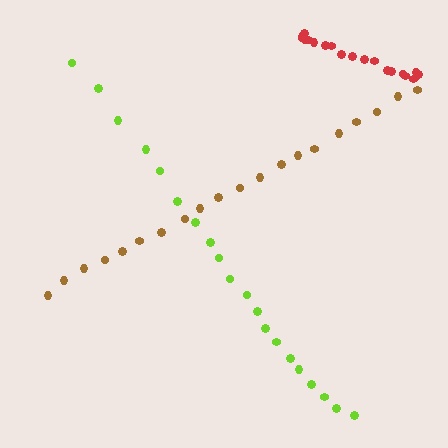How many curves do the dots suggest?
There are 3 distinct paths.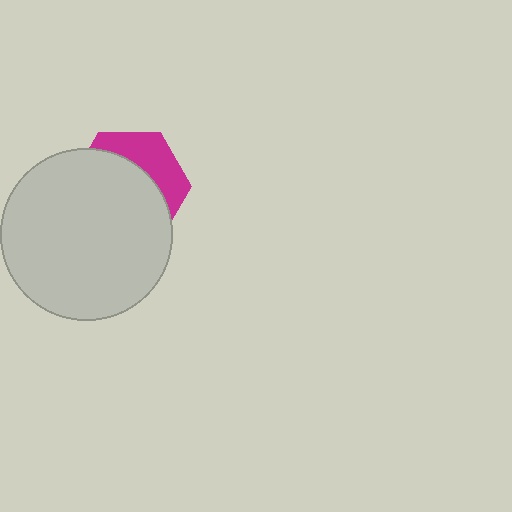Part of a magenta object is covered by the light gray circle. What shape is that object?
It is a hexagon.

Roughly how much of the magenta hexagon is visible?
A small part of it is visible (roughly 34%).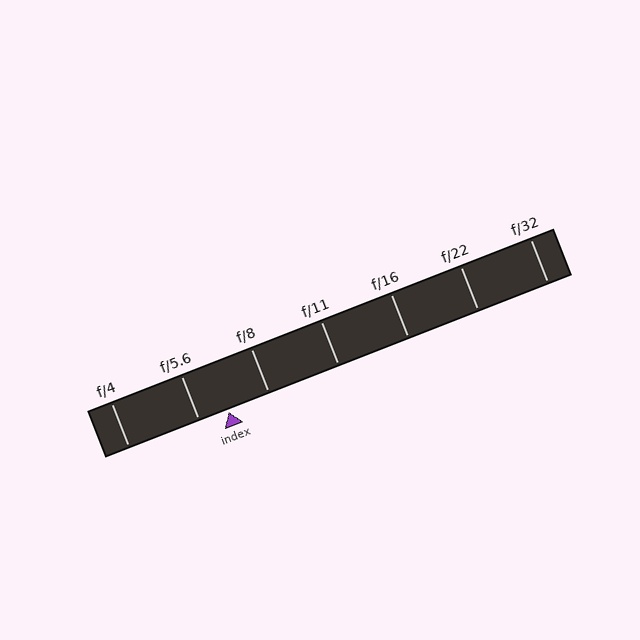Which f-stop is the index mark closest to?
The index mark is closest to f/5.6.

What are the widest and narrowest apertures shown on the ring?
The widest aperture shown is f/4 and the narrowest is f/32.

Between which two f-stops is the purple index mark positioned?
The index mark is between f/5.6 and f/8.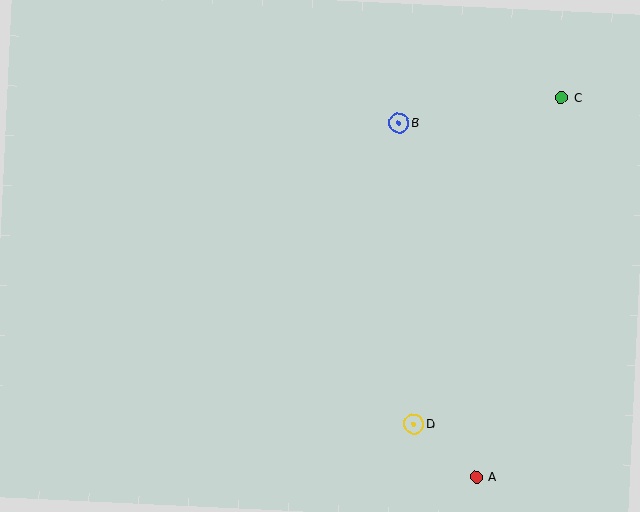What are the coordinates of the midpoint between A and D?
The midpoint between A and D is at (445, 450).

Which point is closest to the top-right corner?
Point C is closest to the top-right corner.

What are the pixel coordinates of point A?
Point A is at (476, 477).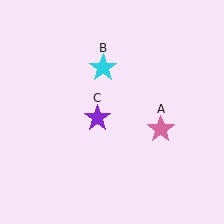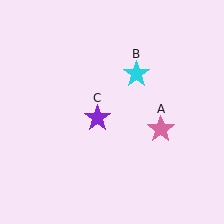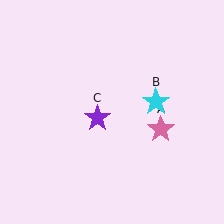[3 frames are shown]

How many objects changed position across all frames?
1 object changed position: cyan star (object B).